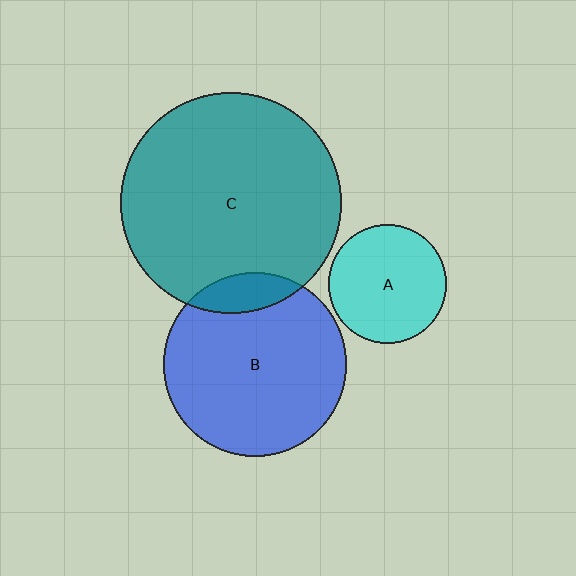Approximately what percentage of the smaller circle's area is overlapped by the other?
Approximately 10%.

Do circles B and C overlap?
Yes.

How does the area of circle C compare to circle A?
Approximately 3.5 times.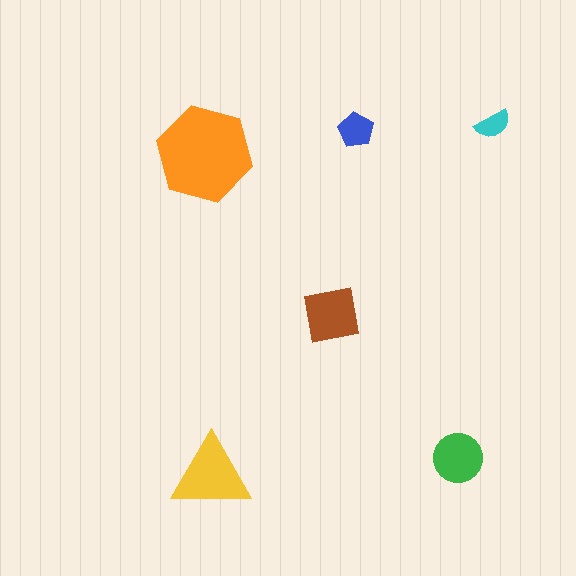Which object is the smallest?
The cyan semicircle.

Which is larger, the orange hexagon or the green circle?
The orange hexagon.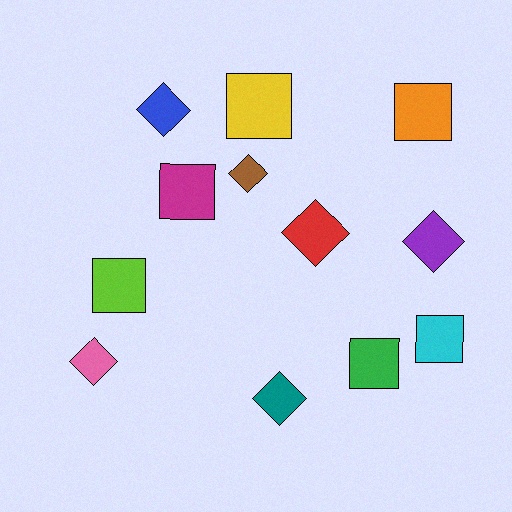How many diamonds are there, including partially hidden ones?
There are 6 diamonds.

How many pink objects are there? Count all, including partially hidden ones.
There is 1 pink object.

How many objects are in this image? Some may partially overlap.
There are 12 objects.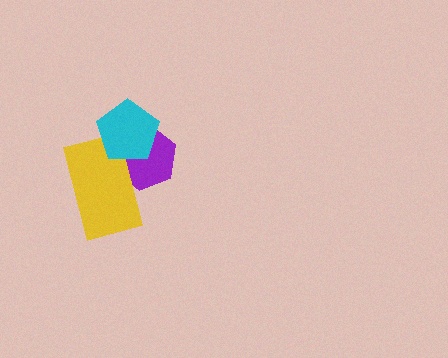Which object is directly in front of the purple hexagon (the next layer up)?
The yellow rectangle is directly in front of the purple hexagon.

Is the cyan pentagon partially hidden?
No, no other shape covers it.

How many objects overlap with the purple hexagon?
2 objects overlap with the purple hexagon.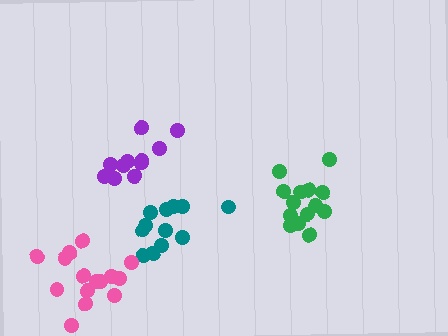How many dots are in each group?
Group 1: 14 dots, Group 2: 12 dots, Group 3: 15 dots, Group 4: 11 dots (52 total).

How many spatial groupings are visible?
There are 4 spatial groupings.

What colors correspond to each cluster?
The clusters are colored: green, teal, pink, purple.